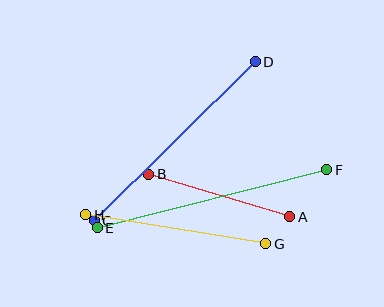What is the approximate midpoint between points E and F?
The midpoint is at approximately (212, 199) pixels.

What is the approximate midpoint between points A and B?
The midpoint is at approximately (219, 196) pixels.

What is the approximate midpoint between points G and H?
The midpoint is at approximately (176, 229) pixels.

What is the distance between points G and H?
The distance is approximately 182 pixels.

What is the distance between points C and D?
The distance is approximately 226 pixels.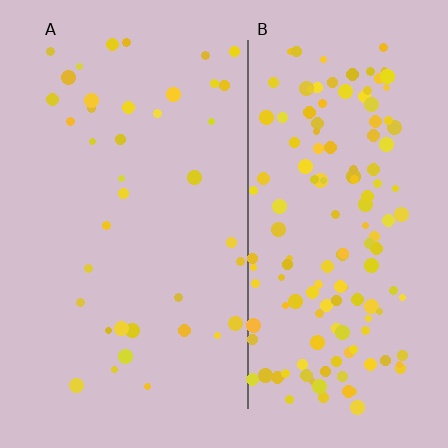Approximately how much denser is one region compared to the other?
Approximately 3.8× — region B over region A.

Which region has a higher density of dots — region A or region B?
B (the right).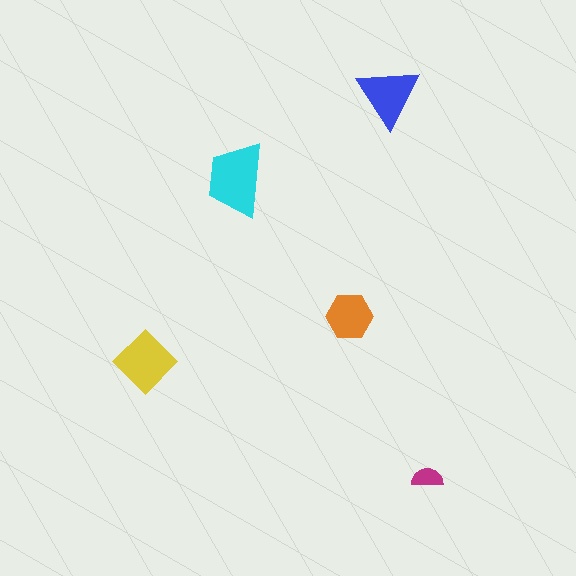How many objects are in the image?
There are 5 objects in the image.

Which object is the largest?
The cyan trapezoid.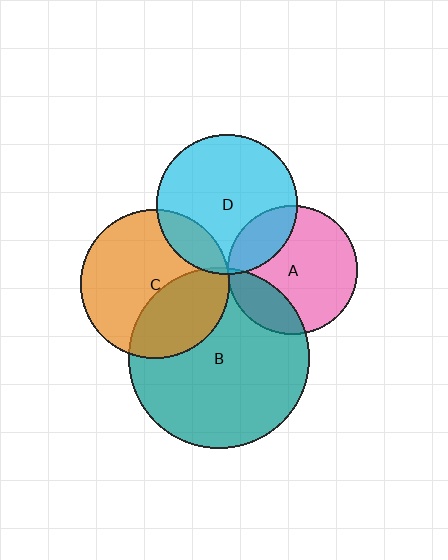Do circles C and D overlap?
Yes.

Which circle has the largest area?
Circle B (teal).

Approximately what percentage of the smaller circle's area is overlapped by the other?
Approximately 15%.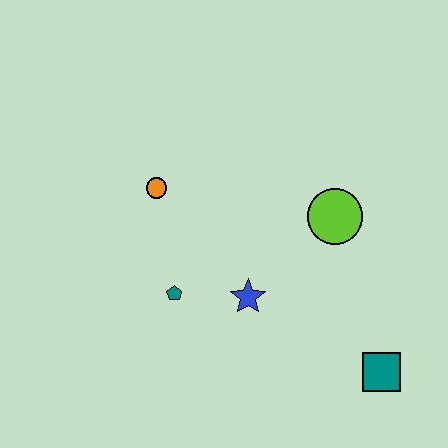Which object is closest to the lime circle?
The blue star is closest to the lime circle.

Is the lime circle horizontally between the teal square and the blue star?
Yes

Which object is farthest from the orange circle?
The teal square is farthest from the orange circle.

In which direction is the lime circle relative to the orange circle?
The lime circle is to the right of the orange circle.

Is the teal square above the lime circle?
No